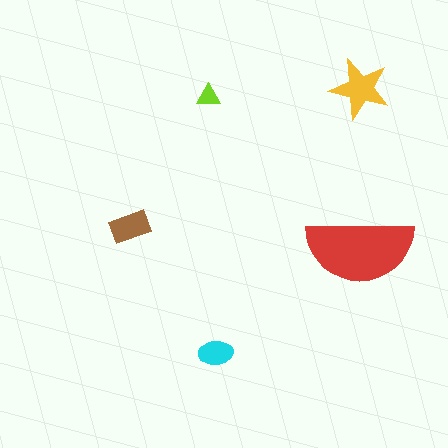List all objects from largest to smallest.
The red semicircle, the yellow star, the brown rectangle, the cyan ellipse, the lime triangle.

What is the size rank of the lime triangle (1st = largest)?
5th.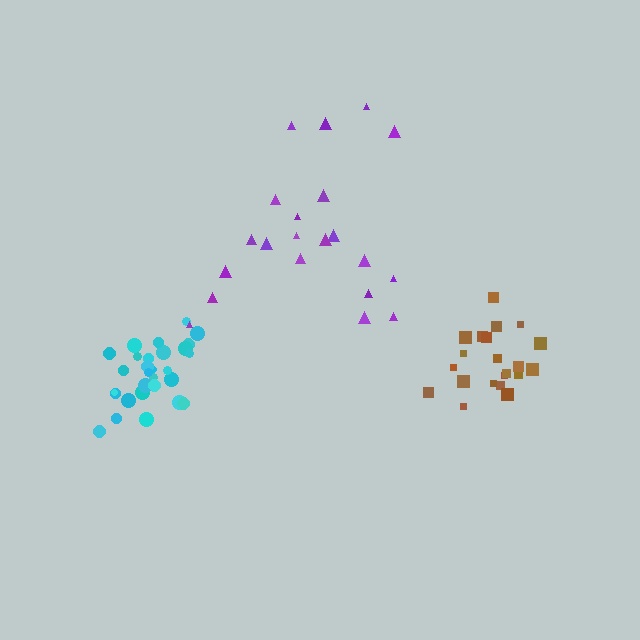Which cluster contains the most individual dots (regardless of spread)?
Cyan (30).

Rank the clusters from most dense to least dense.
cyan, brown, purple.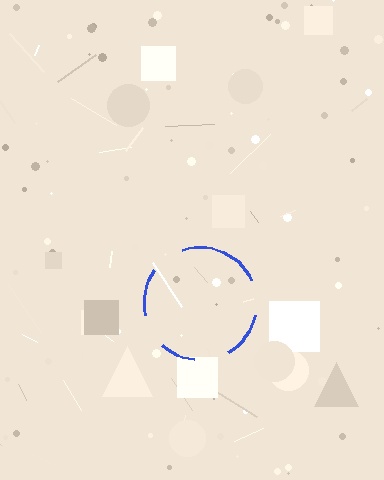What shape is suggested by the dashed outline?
The dashed outline suggests a circle.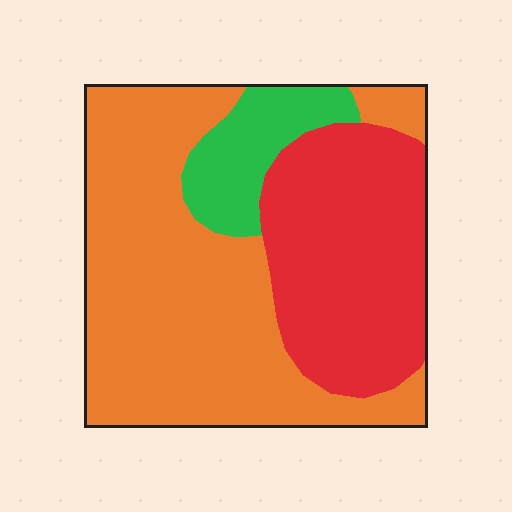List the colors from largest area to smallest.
From largest to smallest: orange, red, green.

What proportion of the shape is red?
Red takes up about one third (1/3) of the shape.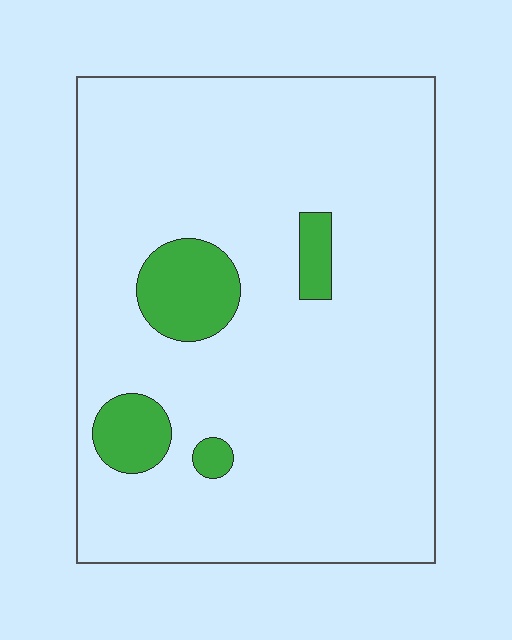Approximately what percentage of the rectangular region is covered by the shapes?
Approximately 10%.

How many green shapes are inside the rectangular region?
4.